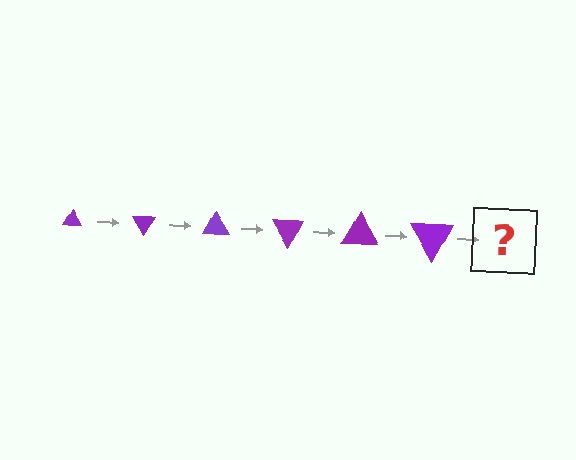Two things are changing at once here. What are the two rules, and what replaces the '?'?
The two rules are that the triangle grows larger each step and it rotates 60 degrees each step. The '?' should be a triangle, larger than the previous one and rotated 360 degrees from the start.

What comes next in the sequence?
The next element should be a triangle, larger than the previous one and rotated 360 degrees from the start.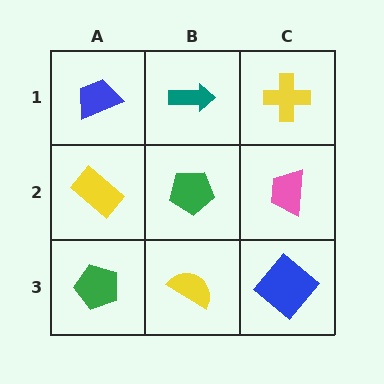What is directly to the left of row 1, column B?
A blue trapezoid.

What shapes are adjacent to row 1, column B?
A green pentagon (row 2, column B), a blue trapezoid (row 1, column A), a yellow cross (row 1, column C).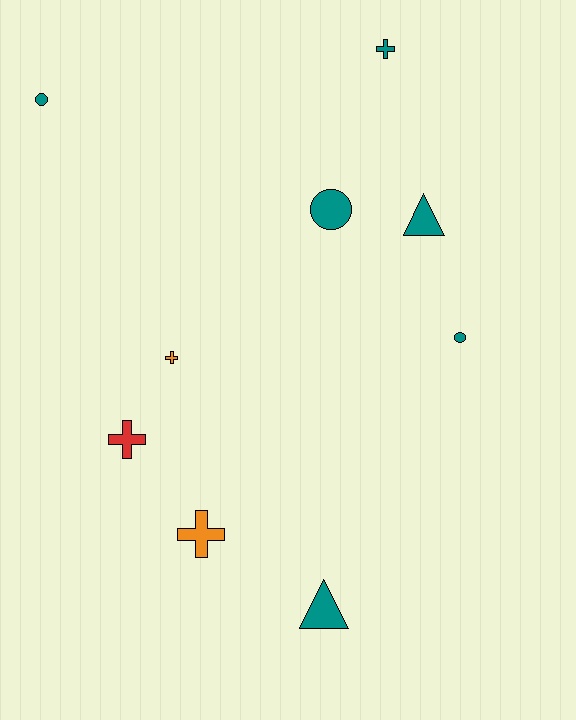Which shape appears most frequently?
Cross, with 4 objects.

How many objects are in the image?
There are 9 objects.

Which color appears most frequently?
Teal, with 6 objects.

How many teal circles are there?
There are 3 teal circles.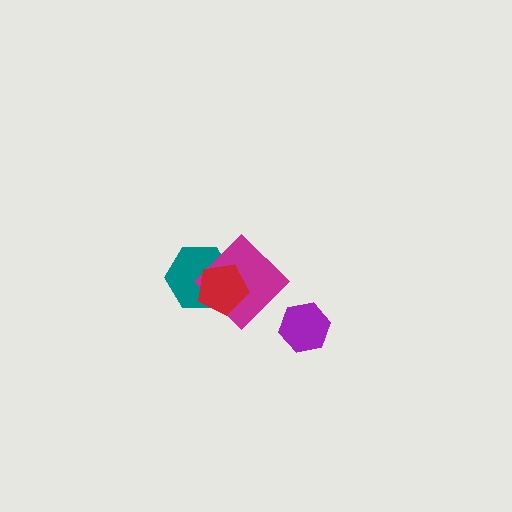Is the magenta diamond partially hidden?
Yes, it is partially covered by another shape.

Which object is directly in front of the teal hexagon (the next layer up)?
The magenta diamond is directly in front of the teal hexagon.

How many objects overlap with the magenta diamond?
2 objects overlap with the magenta diamond.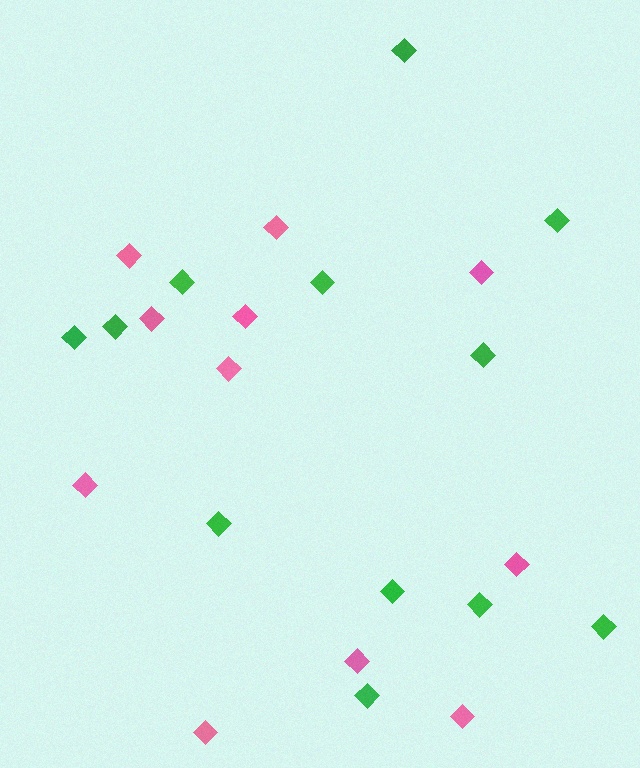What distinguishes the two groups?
There are 2 groups: one group of pink diamonds (11) and one group of green diamonds (12).